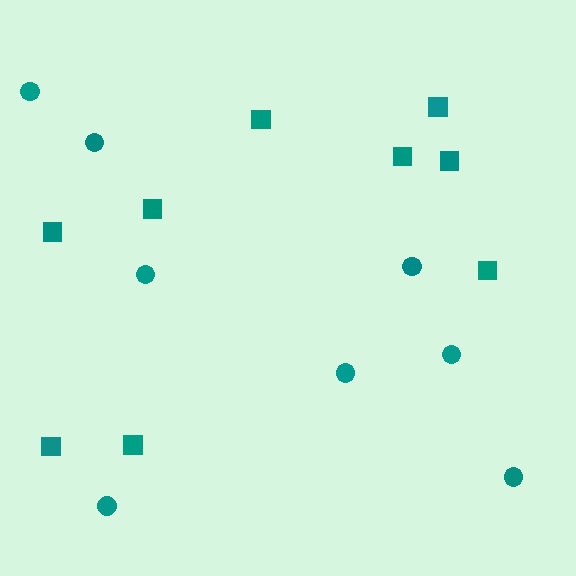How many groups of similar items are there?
There are 2 groups: one group of circles (8) and one group of squares (9).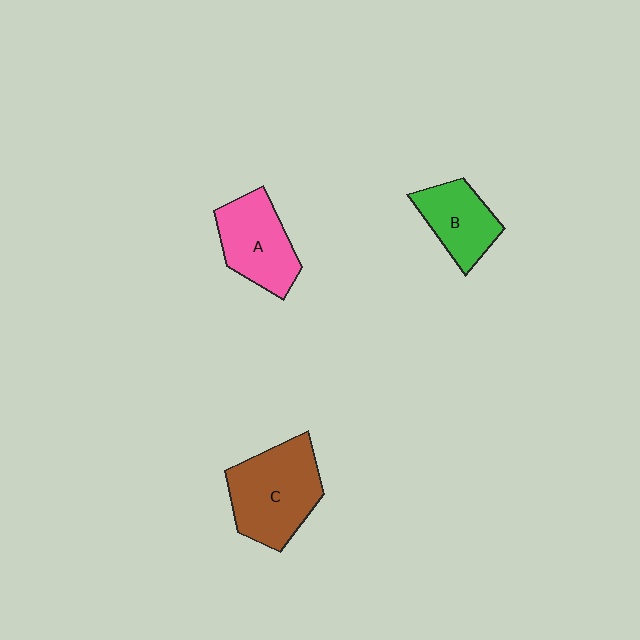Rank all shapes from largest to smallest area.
From largest to smallest: C (brown), A (pink), B (green).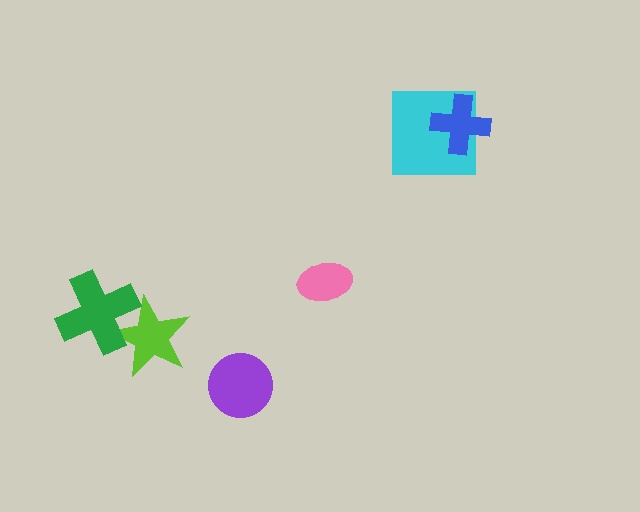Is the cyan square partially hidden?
Yes, it is partially covered by another shape.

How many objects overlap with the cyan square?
1 object overlaps with the cyan square.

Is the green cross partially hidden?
No, no other shape covers it.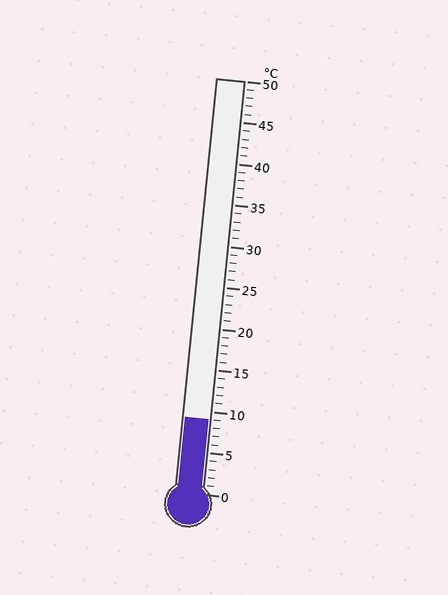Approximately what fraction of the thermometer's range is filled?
The thermometer is filled to approximately 20% of its range.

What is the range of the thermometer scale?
The thermometer scale ranges from 0°C to 50°C.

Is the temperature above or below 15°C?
The temperature is below 15°C.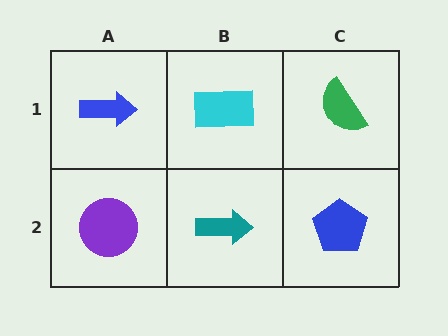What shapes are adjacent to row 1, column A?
A purple circle (row 2, column A), a cyan rectangle (row 1, column B).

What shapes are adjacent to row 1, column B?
A teal arrow (row 2, column B), a blue arrow (row 1, column A), a green semicircle (row 1, column C).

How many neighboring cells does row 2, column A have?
2.